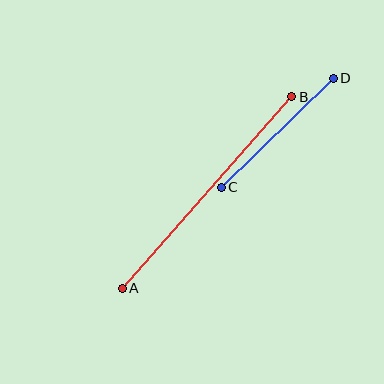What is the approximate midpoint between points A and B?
The midpoint is at approximately (207, 193) pixels.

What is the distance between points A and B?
The distance is approximately 256 pixels.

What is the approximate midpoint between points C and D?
The midpoint is at approximately (277, 133) pixels.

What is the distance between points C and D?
The distance is approximately 156 pixels.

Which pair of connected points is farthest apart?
Points A and B are farthest apart.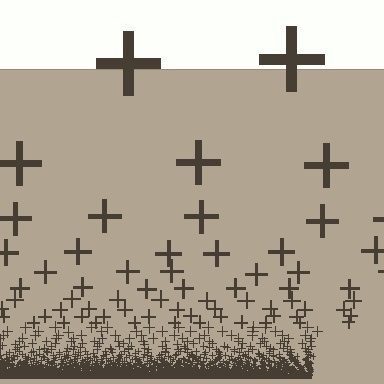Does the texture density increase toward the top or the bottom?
Density increases toward the bottom.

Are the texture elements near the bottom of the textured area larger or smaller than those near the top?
Smaller. The gradient is inverted — elements near the bottom are smaller and denser.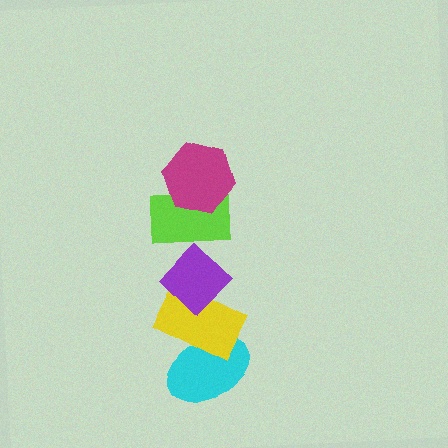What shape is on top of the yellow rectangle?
The purple diamond is on top of the yellow rectangle.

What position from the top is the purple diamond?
The purple diamond is 3rd from the top.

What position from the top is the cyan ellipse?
The cyan ellipse is 5th from the top.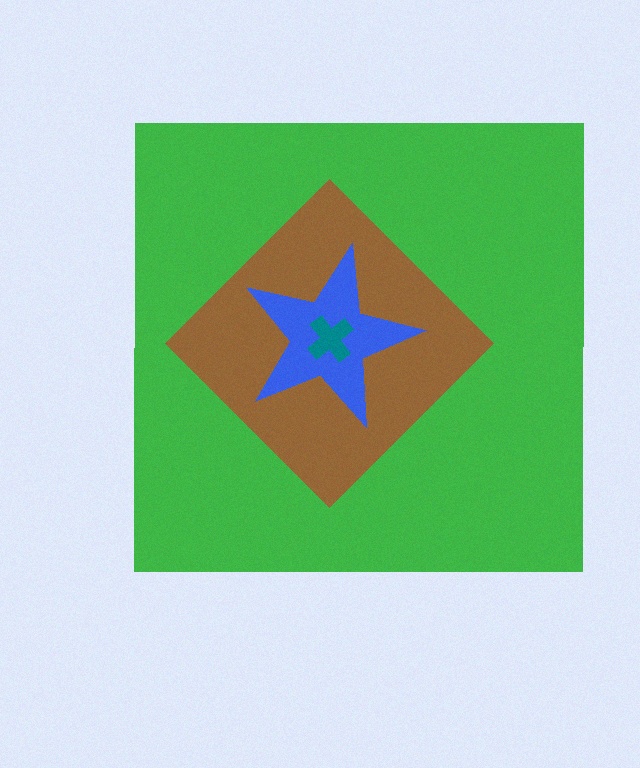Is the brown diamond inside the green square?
Yes.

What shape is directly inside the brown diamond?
The blue star.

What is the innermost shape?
The teal cross.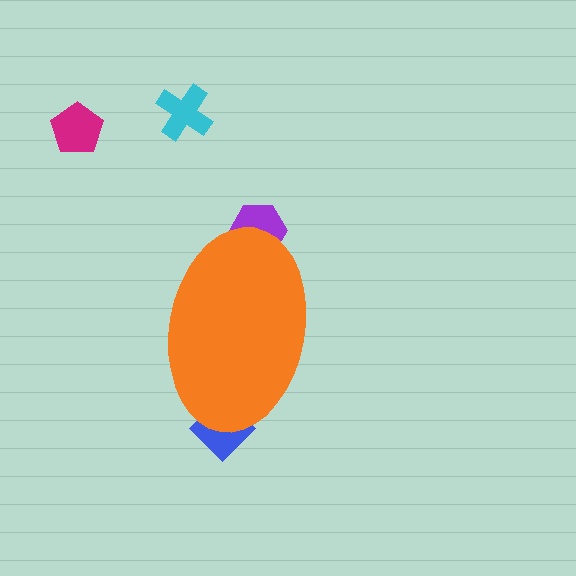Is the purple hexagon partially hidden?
Yes, the purple hexagon is partially hidden behind the orange ellipse.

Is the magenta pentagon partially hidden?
No, the magenta pentagon is fully visible.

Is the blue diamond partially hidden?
Yes, the blue diamond is partially hidden behind the orange ellipse.